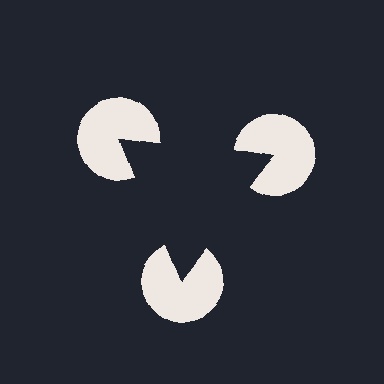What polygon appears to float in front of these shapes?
An illusory triangle — its edges are inferred from the aligned wedge cuts in the pac-man discs, not physically drawn.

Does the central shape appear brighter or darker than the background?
It typically appears slightly darker than the background, even though no actual brightness change is drawn.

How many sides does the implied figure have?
3 sides.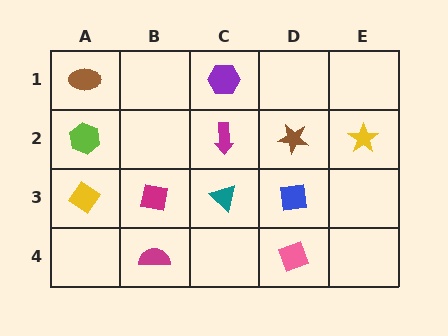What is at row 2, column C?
A magenta arrow.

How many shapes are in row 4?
2 shapes.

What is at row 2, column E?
A yellow star.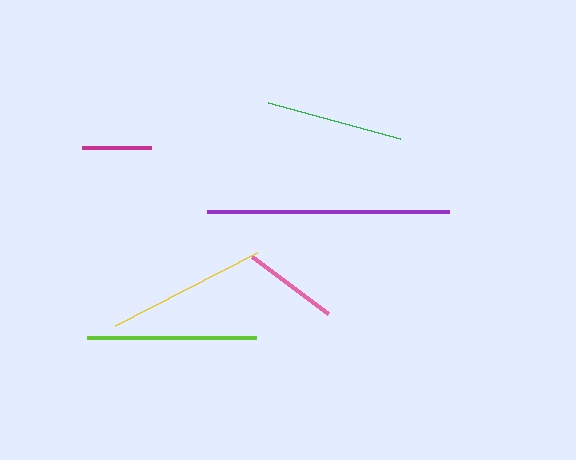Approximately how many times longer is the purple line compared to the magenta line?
The purple line is approximately 3.5 times the length of the magenta line.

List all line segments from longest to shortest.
From longest to shortest: purple, lime, yellow, green, pink, magenta.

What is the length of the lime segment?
The lime segment is approximately 169 pixels long.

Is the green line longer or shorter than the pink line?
The green line is longer than the pink line.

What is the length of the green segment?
The green segment is approximately 137 pixels long.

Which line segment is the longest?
The purple line is the longest at approximately 243 pixels.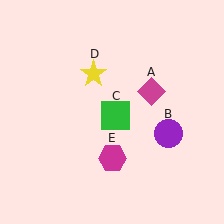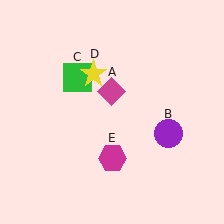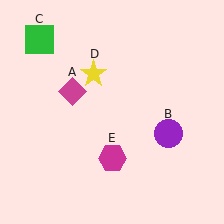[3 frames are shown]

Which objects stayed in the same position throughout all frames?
Purple circle (object B) and yellow star (object D) and magenta hexagon (object E) remained stationary.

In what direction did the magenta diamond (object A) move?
The magenta diamond (object A) moved left.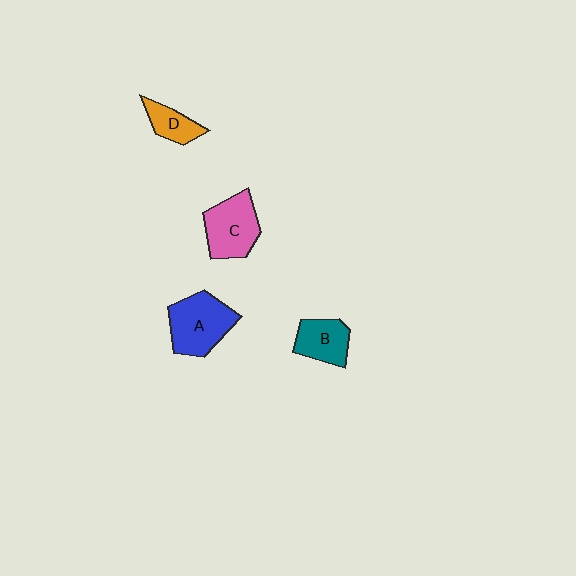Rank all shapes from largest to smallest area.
From largest to smallest: A (blue), C (pink), B (teal), D (orange).